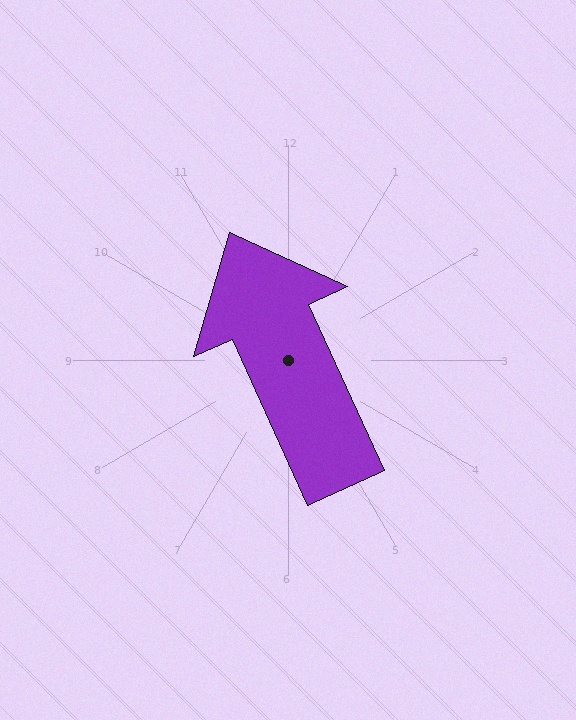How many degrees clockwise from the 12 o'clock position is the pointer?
Approximately 336 degrees.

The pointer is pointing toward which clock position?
Roughly 11 o'clock.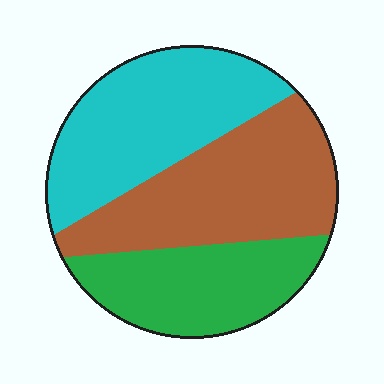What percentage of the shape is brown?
Brown takes up between a quarter and a half of the shape.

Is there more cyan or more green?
Cyan.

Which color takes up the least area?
Green, at roughly 25%.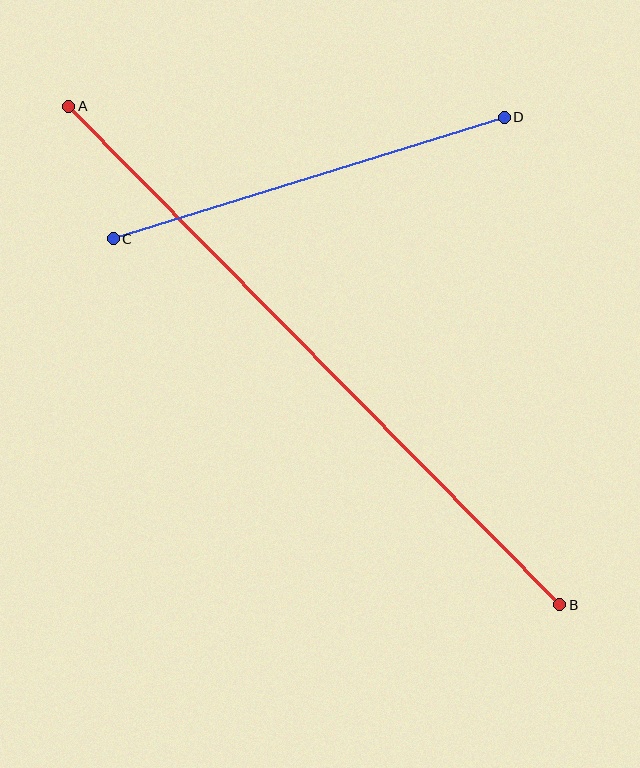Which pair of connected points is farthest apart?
Points A and B are farthest apart.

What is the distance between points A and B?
The distance is approximately 699 pixels.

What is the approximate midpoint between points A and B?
The midpoint is at approximately (314, 356) pixels.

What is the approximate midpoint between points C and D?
The midpoint is at approximately (309, 178) pixels.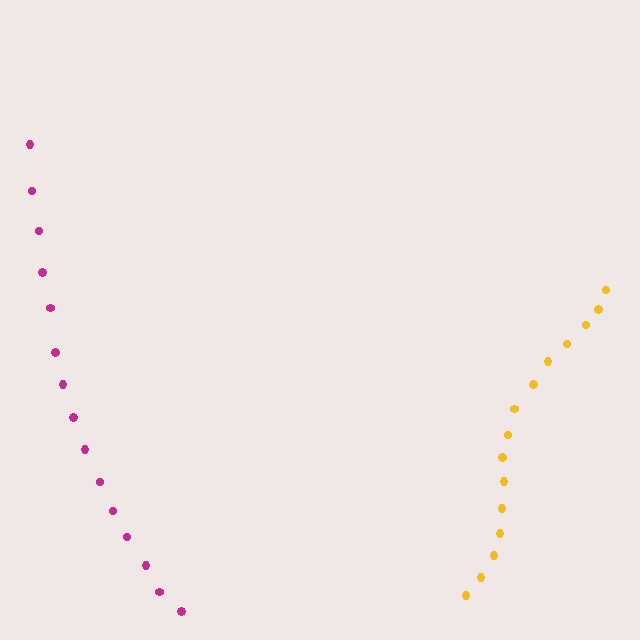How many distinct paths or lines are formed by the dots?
There are 2 distinct paths.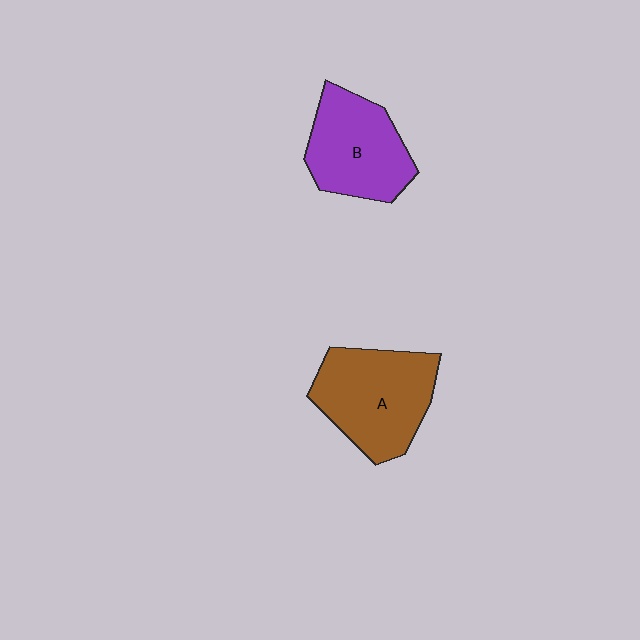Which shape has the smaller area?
Shape B (purple).